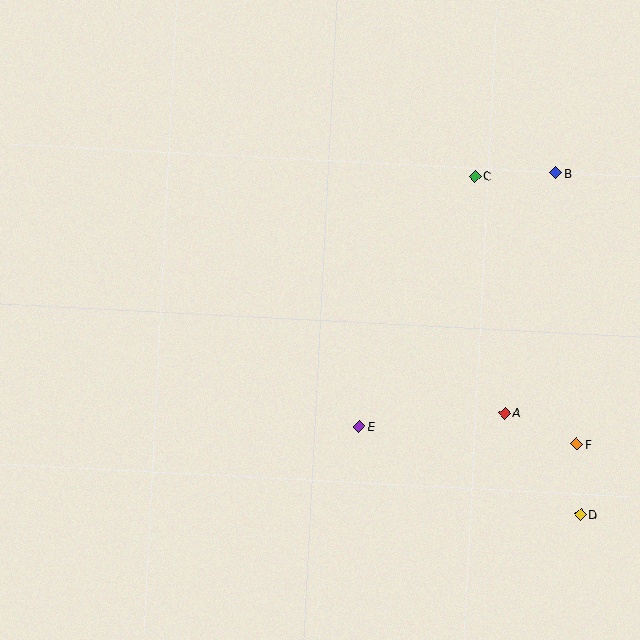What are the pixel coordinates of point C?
Point C is at (475, 176).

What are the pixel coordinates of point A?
Point A is at (505, 413).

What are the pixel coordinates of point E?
Point E is at (359, 426).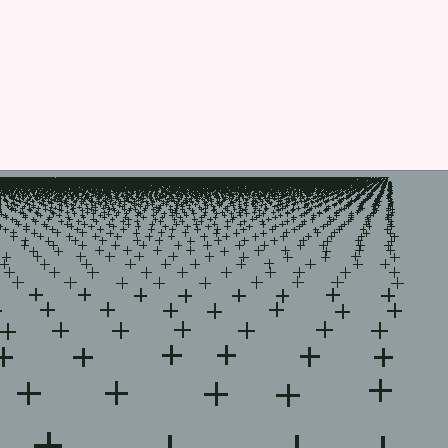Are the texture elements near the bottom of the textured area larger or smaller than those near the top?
Larger. Near the bottom, elements are closer to the viewer and appear at a bigger on-screen size.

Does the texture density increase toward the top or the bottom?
Density increases toward the top.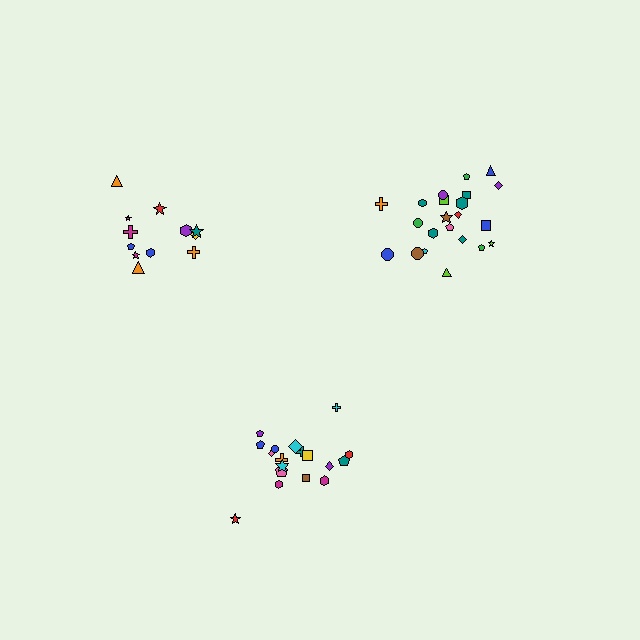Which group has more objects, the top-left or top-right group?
The top-right group.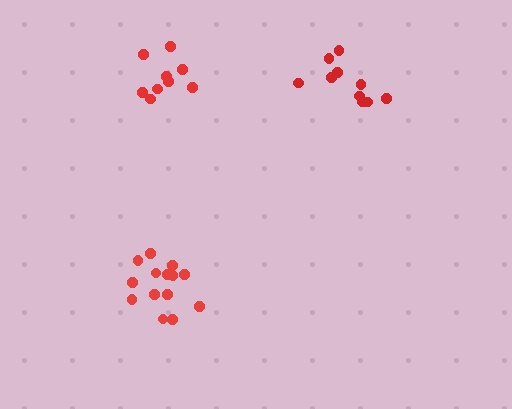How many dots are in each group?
Group 1: 14 dots, Group 2: 9 dots, Group 3: 10 dots (33 total).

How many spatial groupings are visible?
There are 3 spatial groupings.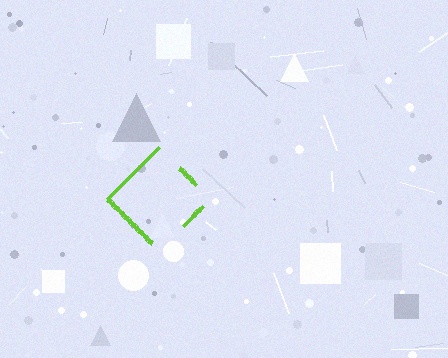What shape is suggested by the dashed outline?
The dashed outline suggests a diamond.